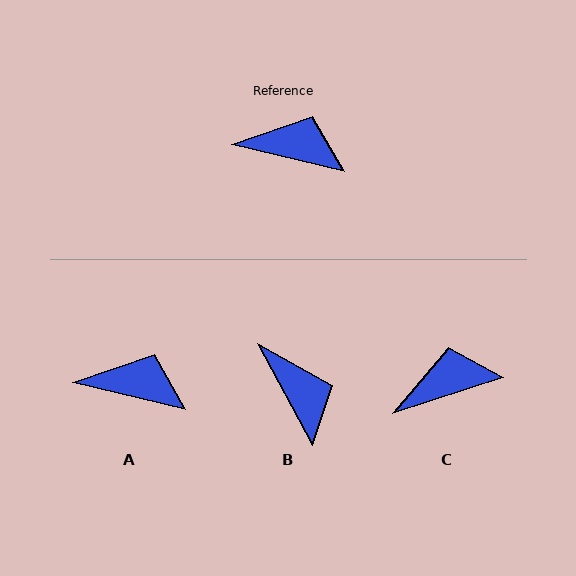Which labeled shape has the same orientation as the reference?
A.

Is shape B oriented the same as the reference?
No, it is off by about 48 degrees.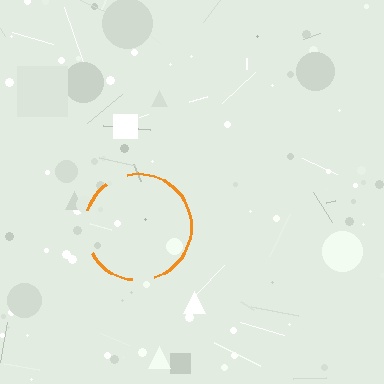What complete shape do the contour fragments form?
The contour fragments form a circle.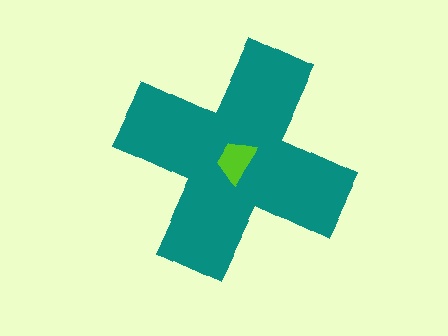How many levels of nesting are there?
2.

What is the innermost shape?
The lime trapezoid.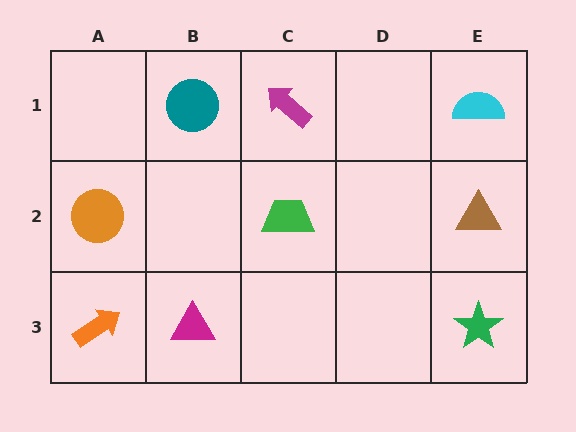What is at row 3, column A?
An orange arrow.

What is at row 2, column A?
An orange circle.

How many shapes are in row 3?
3 shapes.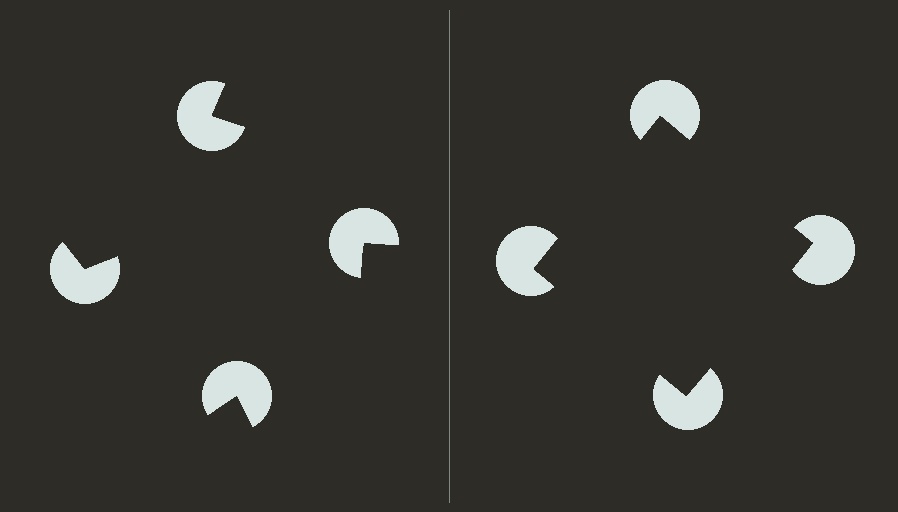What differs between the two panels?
The pac-man discs are positioned identically on both sides; only the wedge orientations differ. On the right they align to a square; on the left they are misaligned.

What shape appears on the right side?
An illusory square.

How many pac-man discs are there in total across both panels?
8 — 4 on each side.